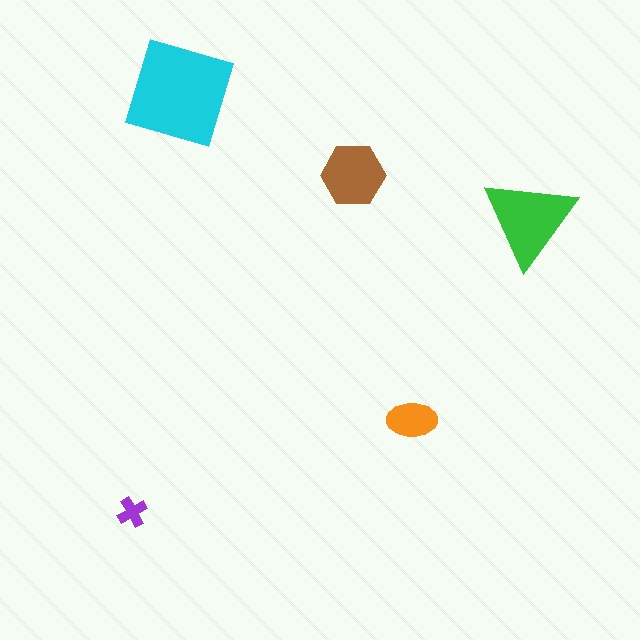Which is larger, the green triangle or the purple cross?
The green triangle.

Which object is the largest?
The cyan square.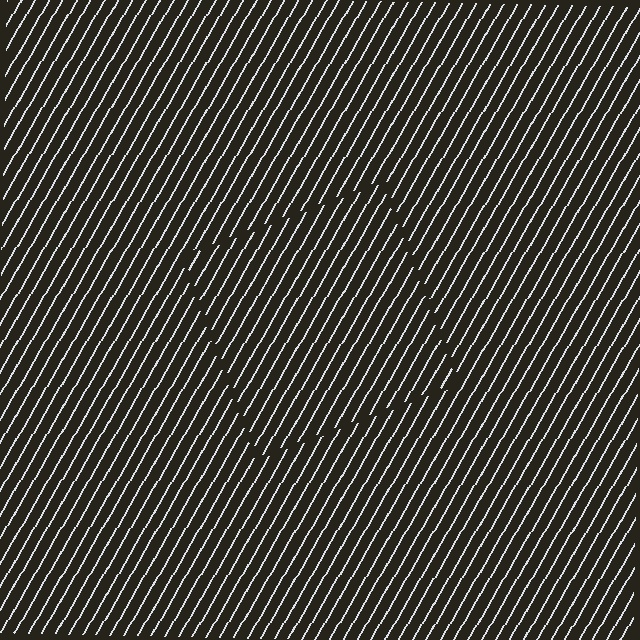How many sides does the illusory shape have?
4 sides — the line-ends trace a square.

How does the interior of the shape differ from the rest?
The interior of the shape contains the same grating, shifted by half a period — the contour is defined by the phase discontinuity where line-ends from the inner and outer gratings abut.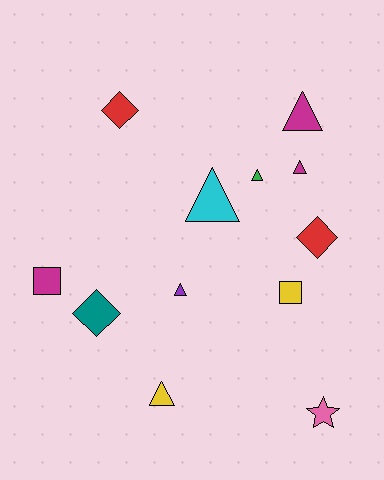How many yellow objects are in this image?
There are 2 yellow objects.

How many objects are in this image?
There are 12 objects.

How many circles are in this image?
There are no circles.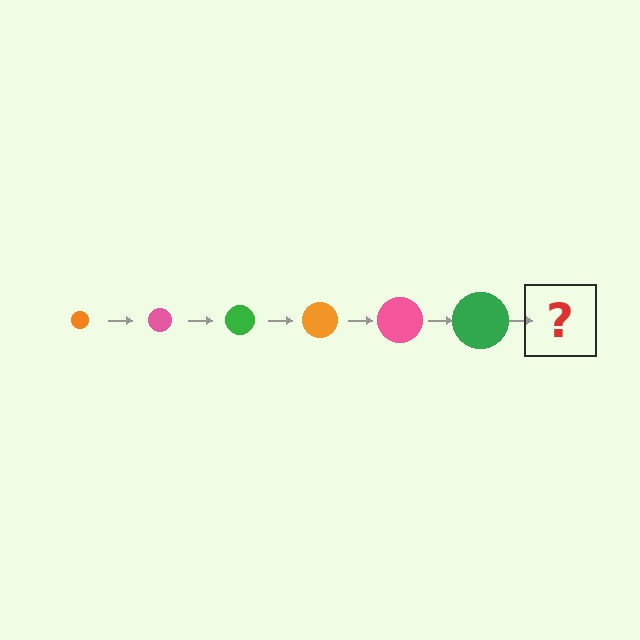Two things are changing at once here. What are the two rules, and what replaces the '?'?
The two rules are that the circle grows larger each step and the color cycles through orange, pink, and green. The '?' should be an orange circle, larger than the previous one.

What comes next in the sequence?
The next element should be an orange circle, larger than the previous one.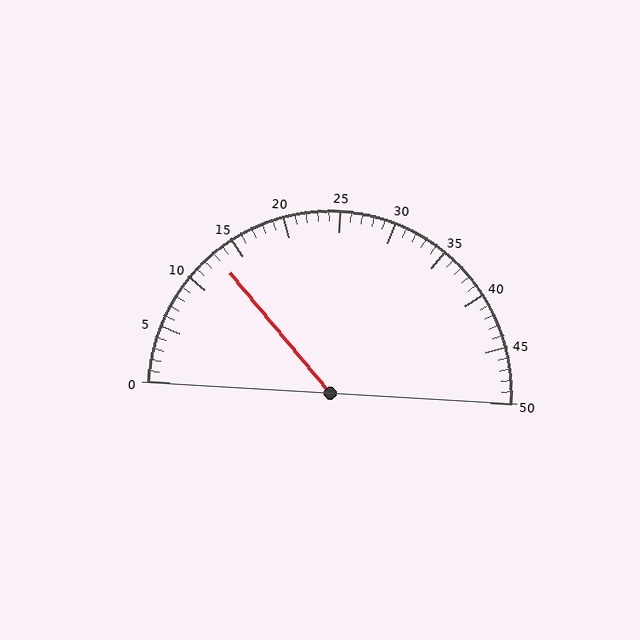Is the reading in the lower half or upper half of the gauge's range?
The reading is in the lower half of the range (0 to 50).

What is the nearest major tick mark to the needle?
The nearest major tick mark is 15.